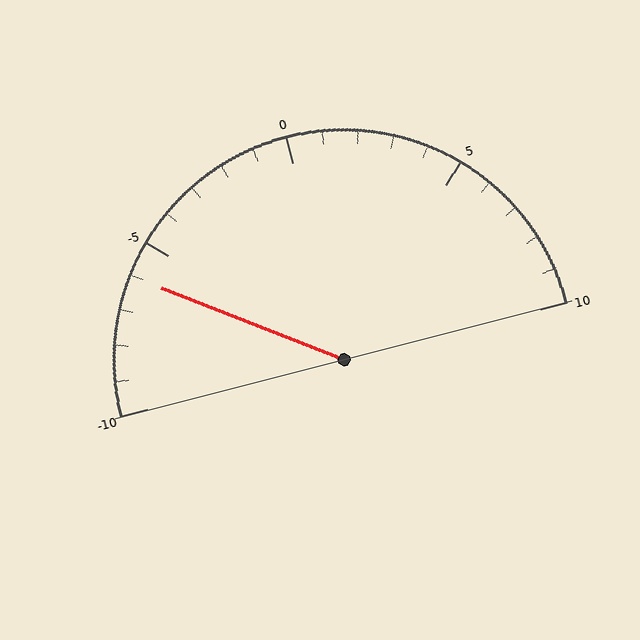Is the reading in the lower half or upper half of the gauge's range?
The reading is in the lower half of the range (-10 to 10).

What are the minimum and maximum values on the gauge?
The gauge ranges from -10 to 10.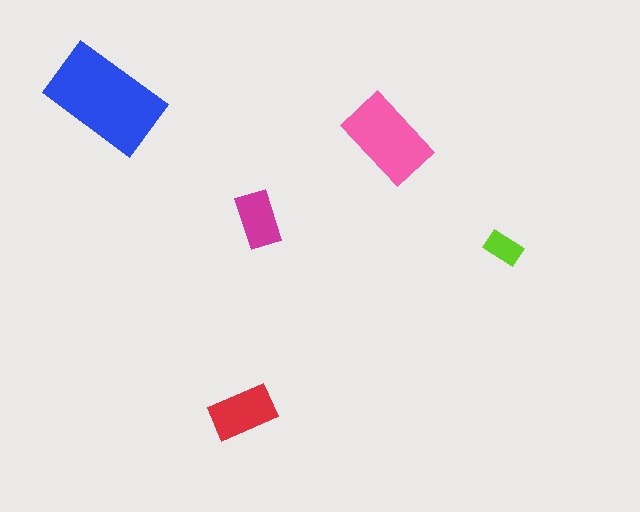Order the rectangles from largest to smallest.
the blue one, the pink one, the red one, the magenta one, the lime one.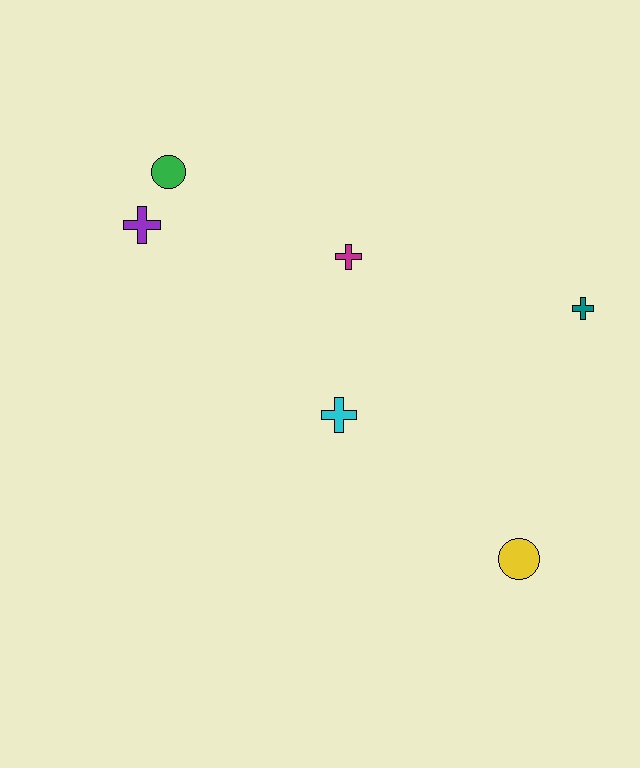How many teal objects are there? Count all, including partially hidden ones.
There is 1 teal object.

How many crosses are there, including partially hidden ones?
There are 4 crosses.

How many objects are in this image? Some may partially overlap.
There are 6 objects.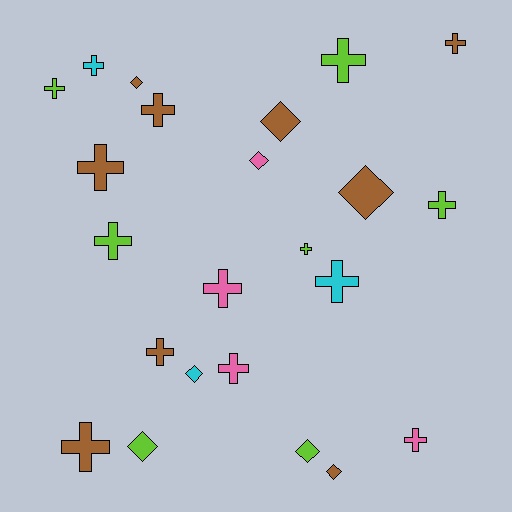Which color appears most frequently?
Brown, with 9 objects.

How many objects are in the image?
There are 23 objects.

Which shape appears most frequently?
Cross, with 15 objects.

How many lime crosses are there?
There are 5 lime crosses.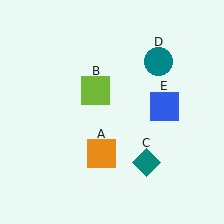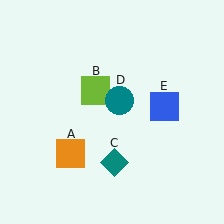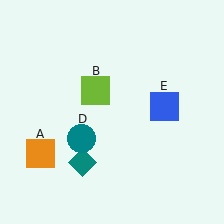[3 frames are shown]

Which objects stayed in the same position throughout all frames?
Lime square (object B) and blue square (object E) remained stationary.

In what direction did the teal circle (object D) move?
The teal circle (object D) moved down and to the left.